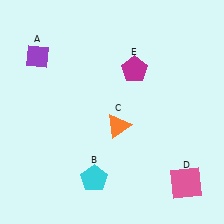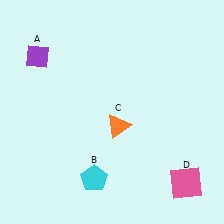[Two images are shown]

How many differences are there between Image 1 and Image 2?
There is 1 difference between the two images.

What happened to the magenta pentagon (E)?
The magenta pentagon (E) was removed in Image 2. It was in the top-right area of Image 1.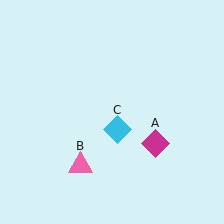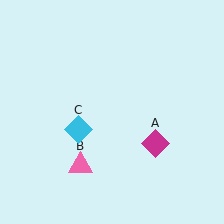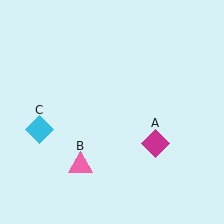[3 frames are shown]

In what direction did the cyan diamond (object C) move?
The cyan diamond (object C) moved left.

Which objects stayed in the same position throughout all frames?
Magenta diamond (object A) and pink triangle (object B) remained stationary.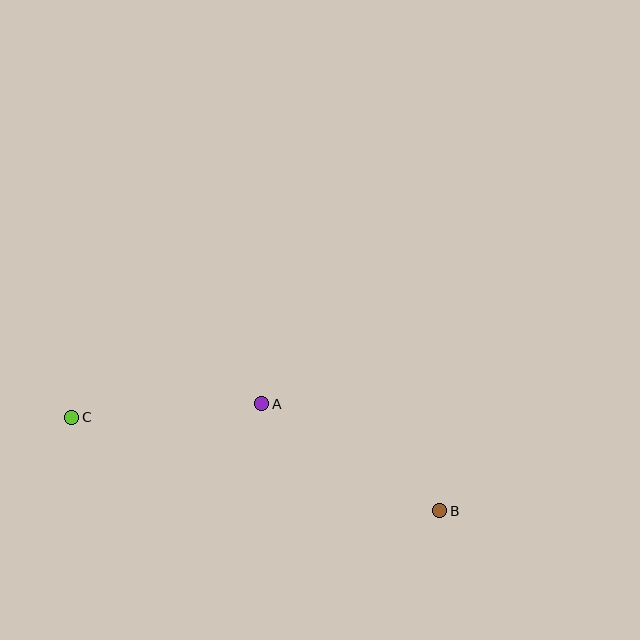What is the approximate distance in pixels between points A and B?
The distance between A and B is approximately 208 pixels.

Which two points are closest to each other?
Points A and C are closest to each other.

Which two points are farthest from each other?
Points B and C are farthest from each other.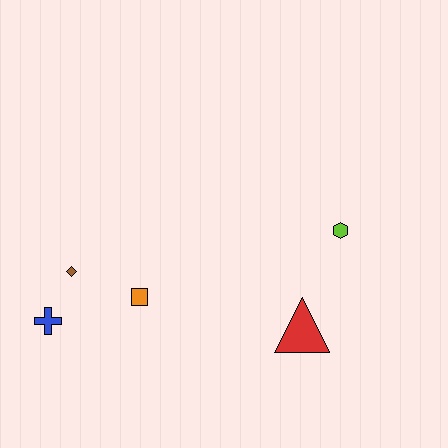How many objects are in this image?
There are 5 objects.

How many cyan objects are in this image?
There are no cyan objects.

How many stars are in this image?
There are no stars.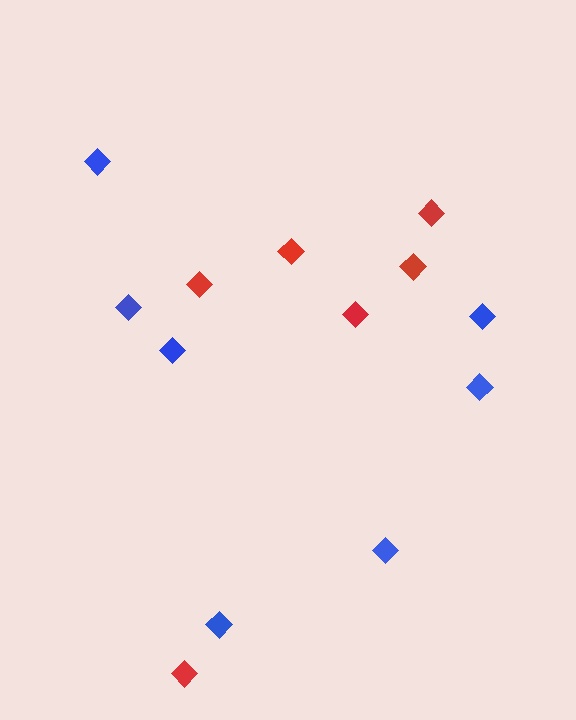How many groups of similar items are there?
There are 2 groups: one group of blue diamonds (7) and one group of red diamonds (6).